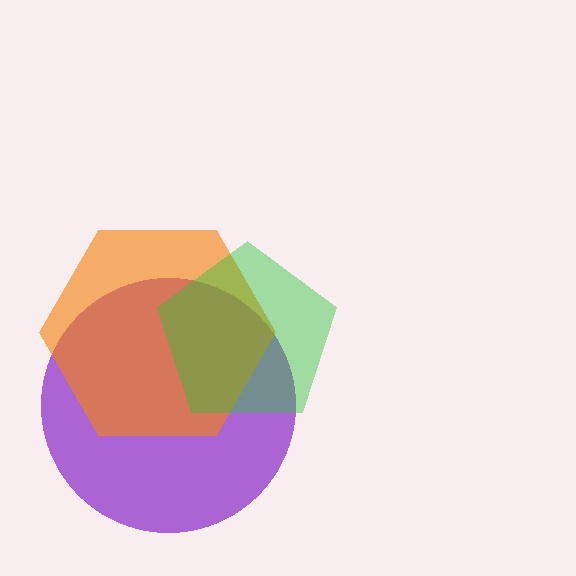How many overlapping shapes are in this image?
There are 3 overlapping shapes in the image.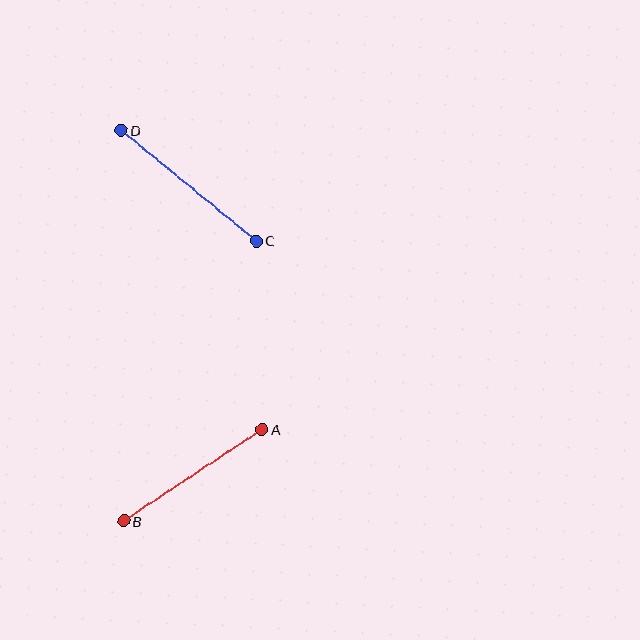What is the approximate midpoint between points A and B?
The midpoint is at approximately (193, 475) pixels.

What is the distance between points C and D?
The distance is approximately 175 pixels.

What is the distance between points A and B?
The distance is approximately 166 pixels.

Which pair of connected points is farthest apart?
Points C and D are farthest apart.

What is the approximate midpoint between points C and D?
The midpoint is at approximately (189, 186) pixels.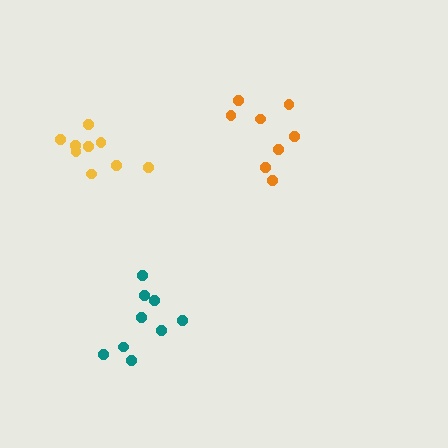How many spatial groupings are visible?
There are 3 spatial groupings.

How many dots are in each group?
Group 1: 8 dots, Group 2: 9 dots, Group 3: 9 dots (26 total).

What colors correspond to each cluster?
The clusters are colored: orange, teal, yellow.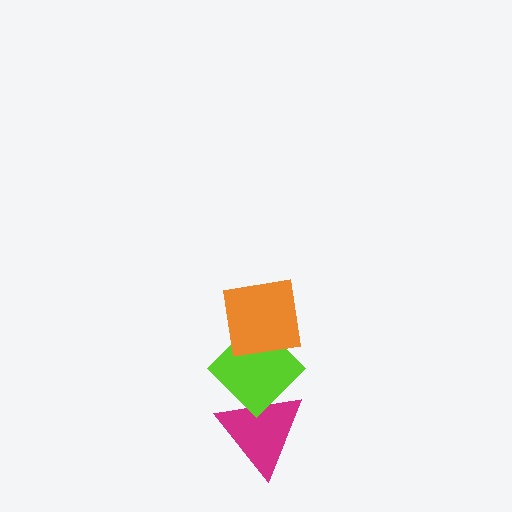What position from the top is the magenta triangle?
The magenta triangle is 3rd from the top.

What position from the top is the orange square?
The orange square is 1st from the top.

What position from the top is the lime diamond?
The lime diamond is 2nd from the top.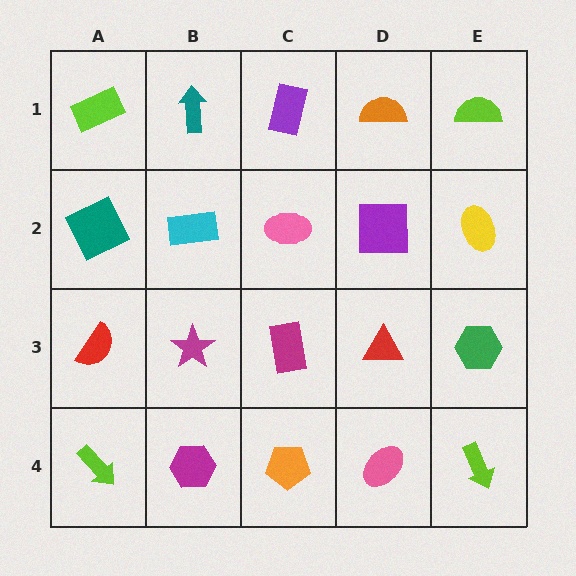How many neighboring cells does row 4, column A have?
2.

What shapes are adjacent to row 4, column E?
A green hexagon (row 3, column E), a pink ellipse (row 4, column D).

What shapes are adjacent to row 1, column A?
A teal square (row 2, column A), a teal arrow (row 1, column B).